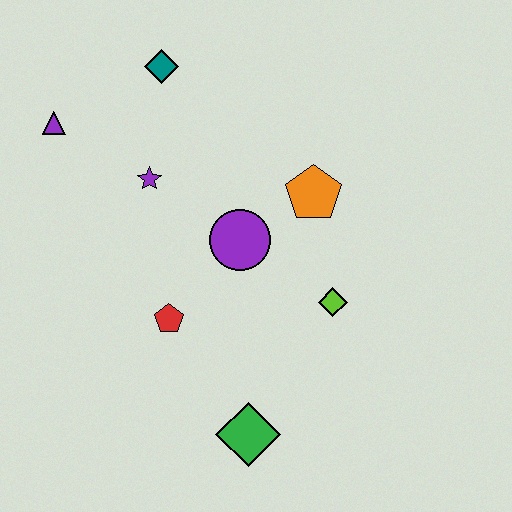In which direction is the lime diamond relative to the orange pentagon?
The lime diamond is below the orange pentagon.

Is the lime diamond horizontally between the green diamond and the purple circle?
No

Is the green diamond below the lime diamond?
Yes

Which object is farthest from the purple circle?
The purple triangle is farthest from the purple circle.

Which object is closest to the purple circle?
The orange pentagon is closest to the purple circle.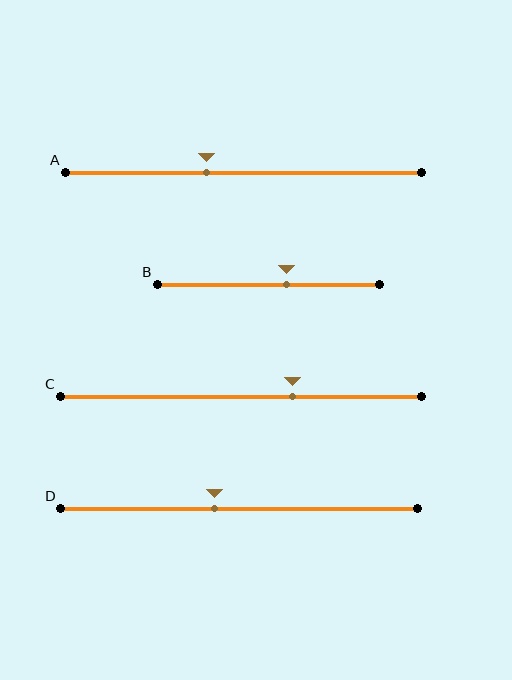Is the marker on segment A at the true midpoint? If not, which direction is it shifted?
No, the marker on segment A is shifted to the left by about 10% of the segment length.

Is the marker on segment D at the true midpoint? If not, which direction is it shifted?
No, the marker on segment D is shifted to the left by about 7% of the segment length.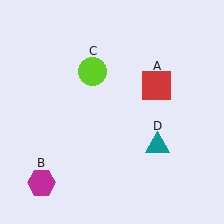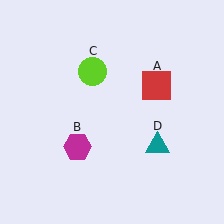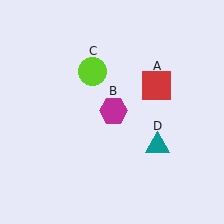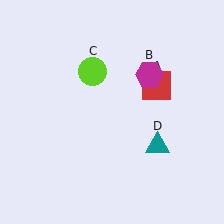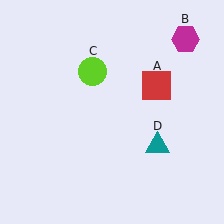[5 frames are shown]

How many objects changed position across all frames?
1 object changed position: magenta hexagon (object B).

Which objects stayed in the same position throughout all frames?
Red square (object A) and lime circle (object C) and teal triangle (object D) remained stationary.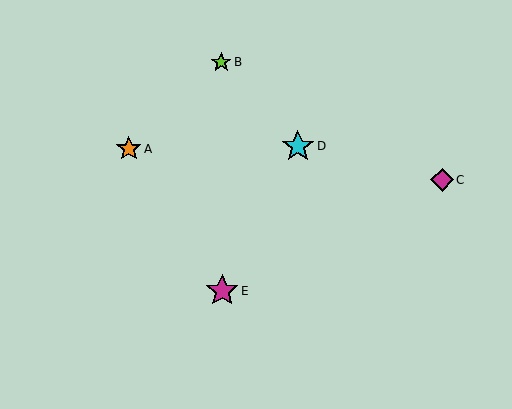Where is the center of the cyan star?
The center of the cyan star is at (298, 146).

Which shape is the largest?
The magenta star (labeled E) is the largest.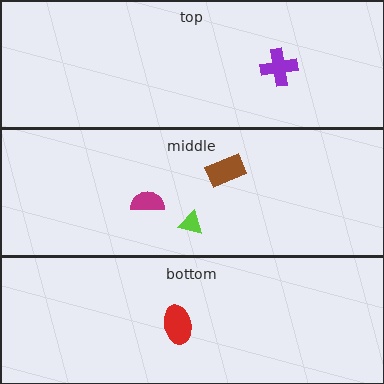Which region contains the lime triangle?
The middle region.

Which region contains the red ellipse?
The bottom region.